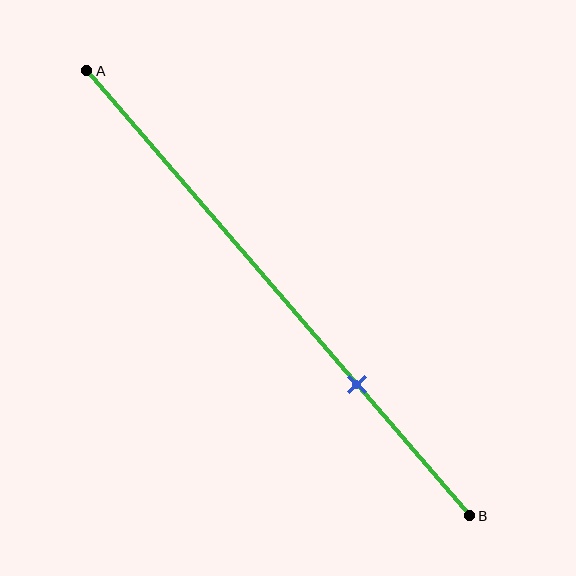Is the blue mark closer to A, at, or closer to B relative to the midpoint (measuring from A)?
The blue mark is closer to point B than the midpoint of segment AB.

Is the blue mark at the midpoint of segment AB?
No, the mark is at about 70% from A, not at the 50% midpoint.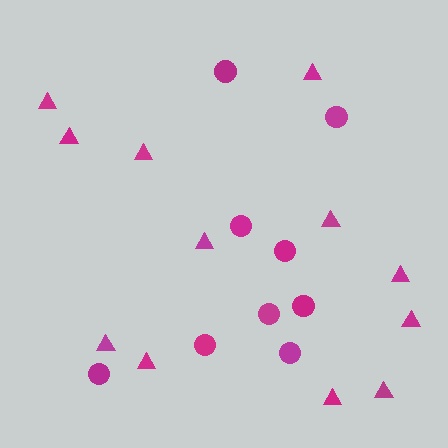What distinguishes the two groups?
There are 2 groups: one group of circles (9) and one group of triangles (12).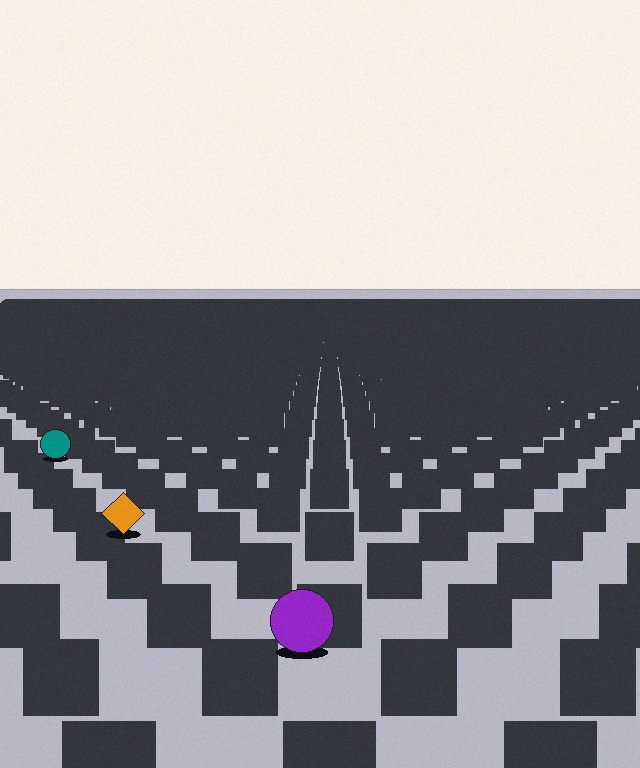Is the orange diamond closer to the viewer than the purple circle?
No. The purple circle is closer — you can tell from the texture gradient: the ground texture is coarser near it.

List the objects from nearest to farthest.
From nearest to farthest: the purple circle, the orange diamond, the teal circle.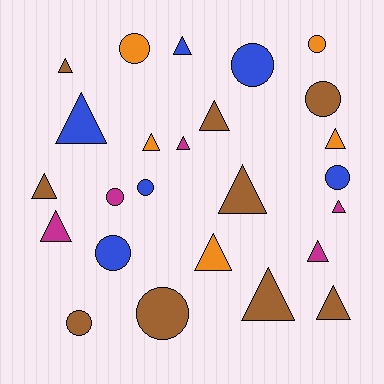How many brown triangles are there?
There are 6 brown triangles.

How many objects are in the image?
There are 25 objects.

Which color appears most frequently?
Brown, with 9 objects.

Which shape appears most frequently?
Triangle, with 15 objects.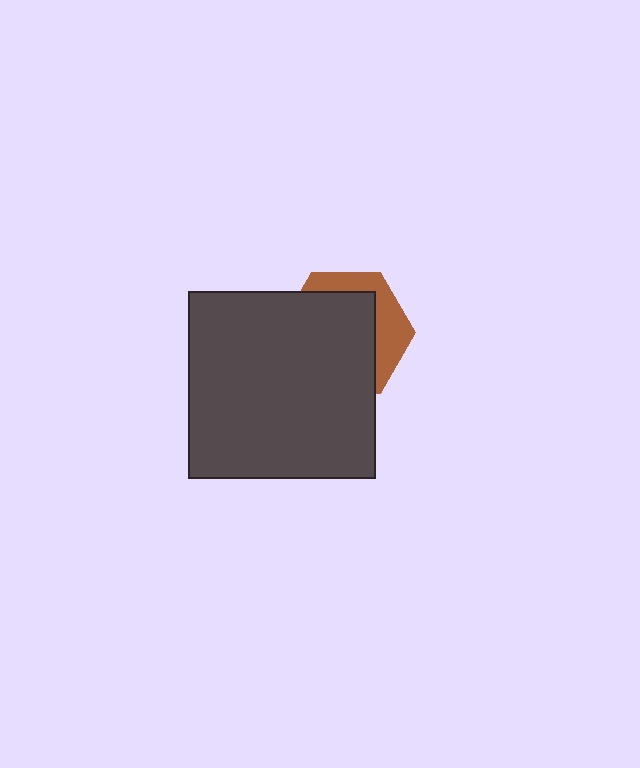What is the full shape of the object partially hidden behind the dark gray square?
The partially hidden object is a brown hexagon.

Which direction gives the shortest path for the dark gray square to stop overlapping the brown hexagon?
Moving toward the lower-left gives the shortest separation.